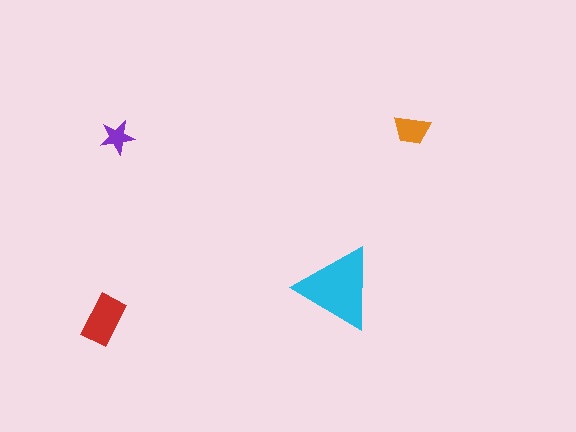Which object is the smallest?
The purple star.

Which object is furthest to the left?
The red rectangle is leftmost.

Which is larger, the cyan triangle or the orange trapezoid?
The cyan triangle.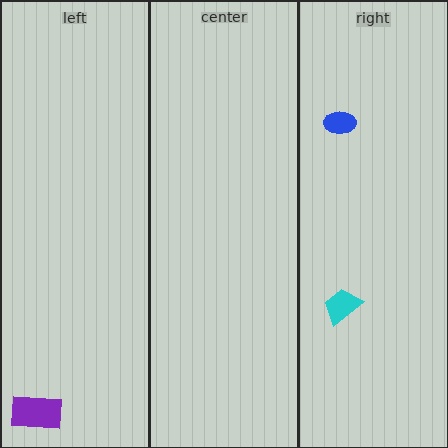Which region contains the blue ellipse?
The right region.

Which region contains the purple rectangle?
The left region.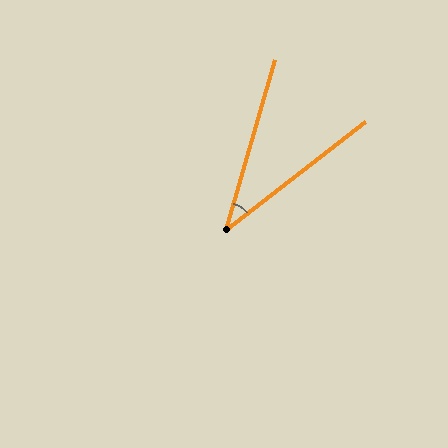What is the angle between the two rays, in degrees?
Approximately 36 degrees.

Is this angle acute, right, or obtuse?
It is acute.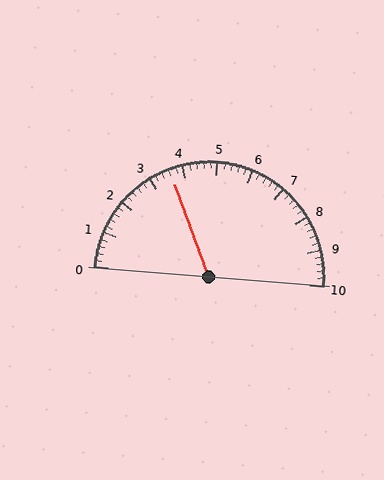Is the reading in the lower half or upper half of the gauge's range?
The reading is in the lower half of the range (0 to 10).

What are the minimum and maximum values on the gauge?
The gauge ranges from 0 to 10.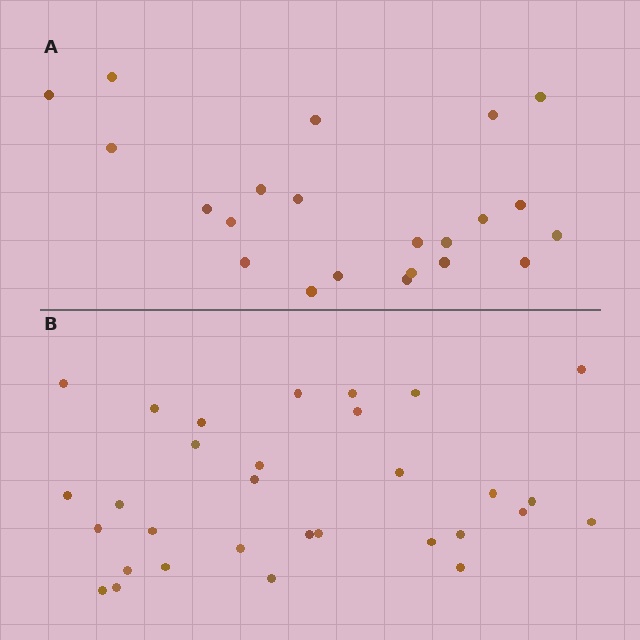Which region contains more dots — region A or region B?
Region B (the bottom region) has more dots.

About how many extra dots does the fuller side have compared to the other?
Region B has roughly 8 or so more dots than region A.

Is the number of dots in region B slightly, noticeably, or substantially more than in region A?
Region B has noticeably more, but not dramatically so. The ratio is roughly 1.4 to 1.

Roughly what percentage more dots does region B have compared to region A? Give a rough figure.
About 40% more.